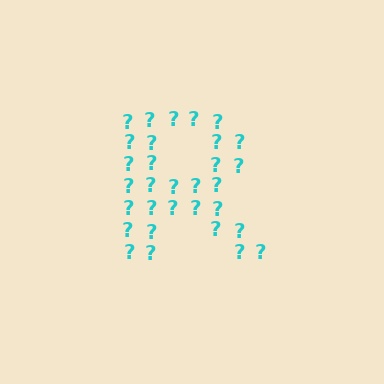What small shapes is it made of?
It is made of small question marks.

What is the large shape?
The large shape is the letter R.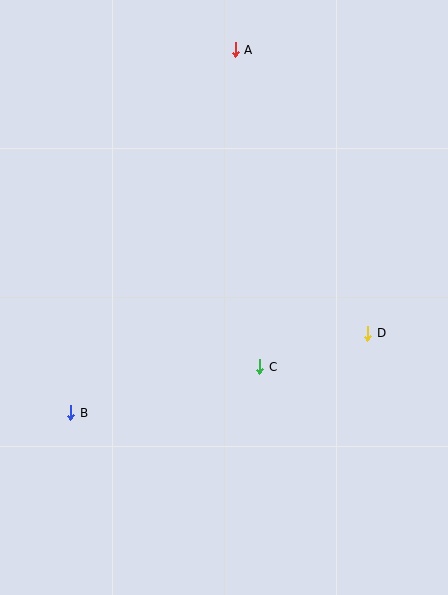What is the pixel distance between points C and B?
The distance between C and B is 195 pixels.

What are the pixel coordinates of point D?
Point D is at (368, 333).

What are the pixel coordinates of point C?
Point C is at (260, 367).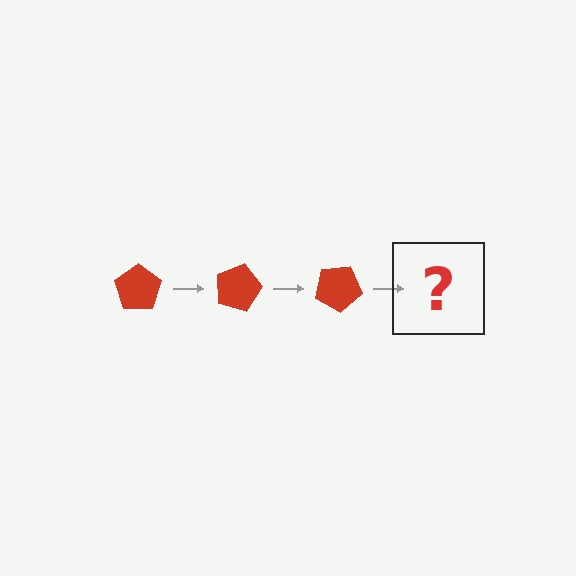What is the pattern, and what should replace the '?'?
The pattern is that the pentagon rotates 15 degrees each step. The '?' should be a red pentagon rotated 45 degrees.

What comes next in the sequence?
The next element should be a red pentagon rotated 45 degrees.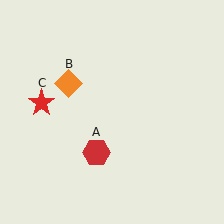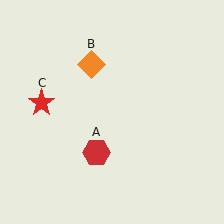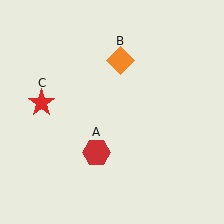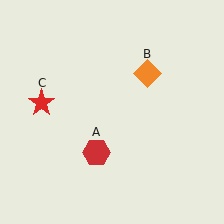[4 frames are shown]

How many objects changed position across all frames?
1 object changed position: orange diamond (object B).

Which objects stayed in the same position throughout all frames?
Red hexagon (object A) and red star (object C) remained stationary.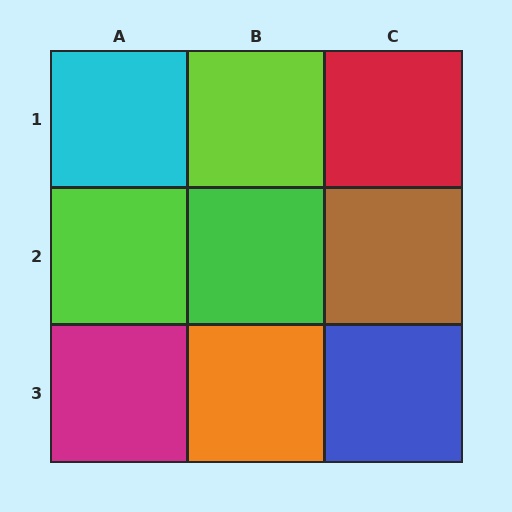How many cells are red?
1 cell is red.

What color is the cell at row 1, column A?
Cyan.